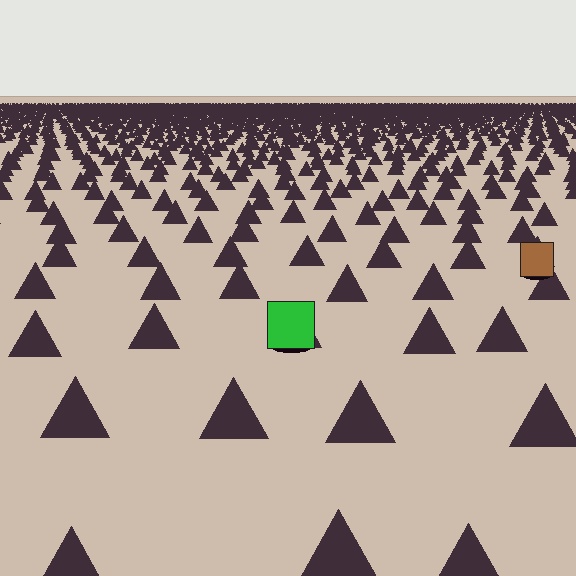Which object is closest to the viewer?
The green square is closest. The texture marks near it are larger and more spread out.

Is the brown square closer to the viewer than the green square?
No. The green square is closer — you can tell from the texture gradient: the ground texture is coarser near it.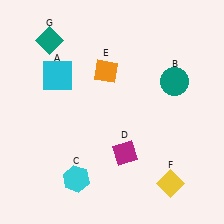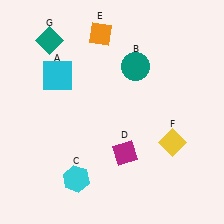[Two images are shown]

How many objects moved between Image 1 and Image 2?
3 objects moved between the two images.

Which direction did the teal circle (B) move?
The teal circle (B) moved left.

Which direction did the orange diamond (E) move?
The orange diamond (E) moved up.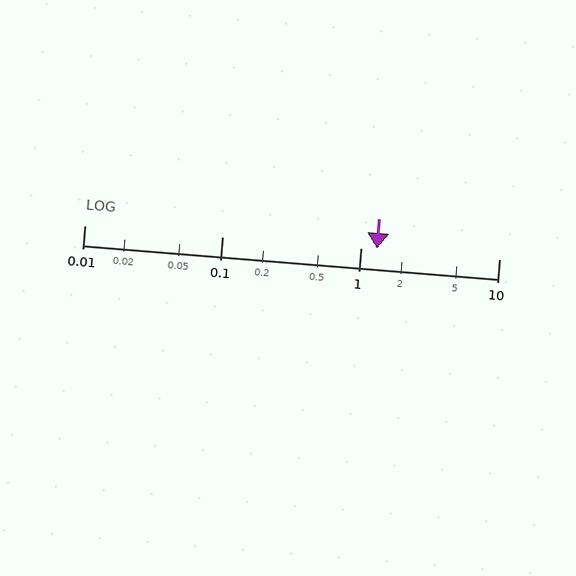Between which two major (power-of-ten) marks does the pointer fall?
The pointer is between 1 and 10.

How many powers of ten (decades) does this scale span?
The scale spans 3 decades, from 0.01 to 10.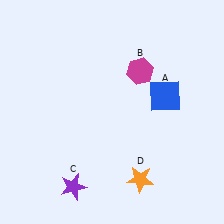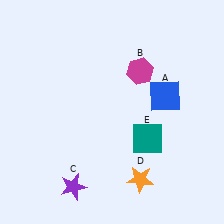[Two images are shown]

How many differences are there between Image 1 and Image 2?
There is 1 difference between the two images.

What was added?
A teal square (E) was added in Image 2.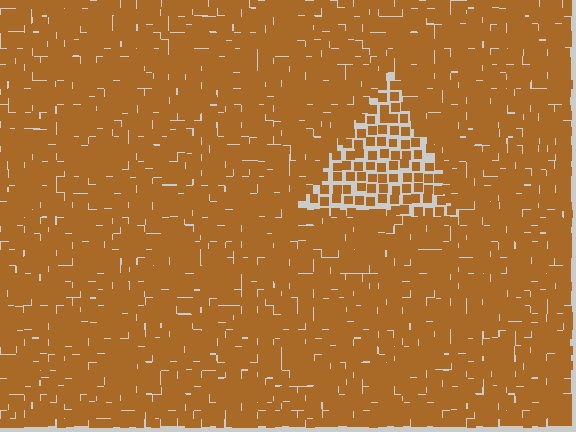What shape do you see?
I see a triangle.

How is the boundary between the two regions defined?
The boundary is defined by a change in element density (approximately 2.0x ratio). All elements are the same color, size, and shape.